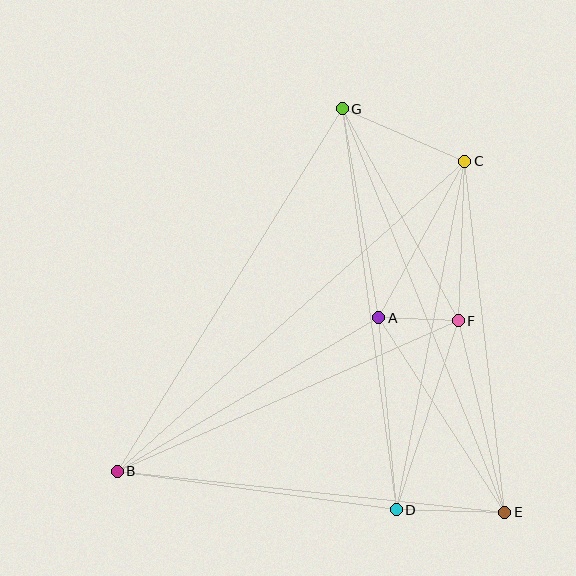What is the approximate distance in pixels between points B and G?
The distance between B and G is approximately 427 pixels.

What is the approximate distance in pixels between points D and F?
The distance between D and F is approximately 199 pixels.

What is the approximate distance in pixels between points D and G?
The distance between D and G is approximately 405 pixels.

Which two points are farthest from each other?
Points B and C are farthest from each other.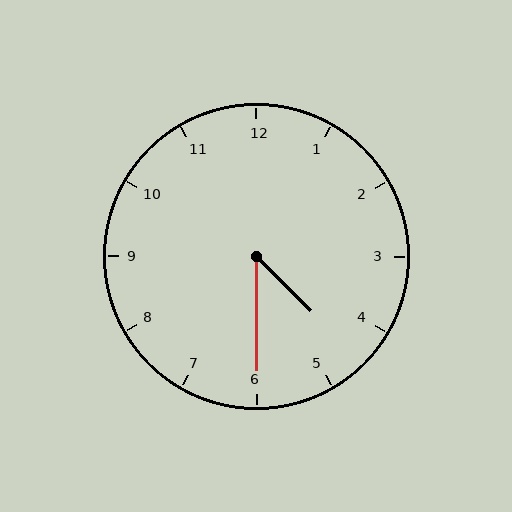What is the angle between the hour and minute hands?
Approximately 45 degrees.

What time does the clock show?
4:30.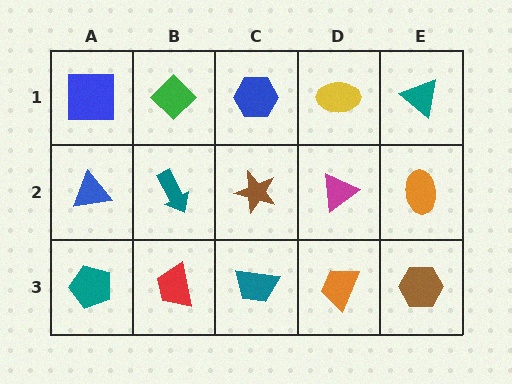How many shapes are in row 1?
5 shapes.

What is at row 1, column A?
A blue square.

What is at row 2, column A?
A blue triangle.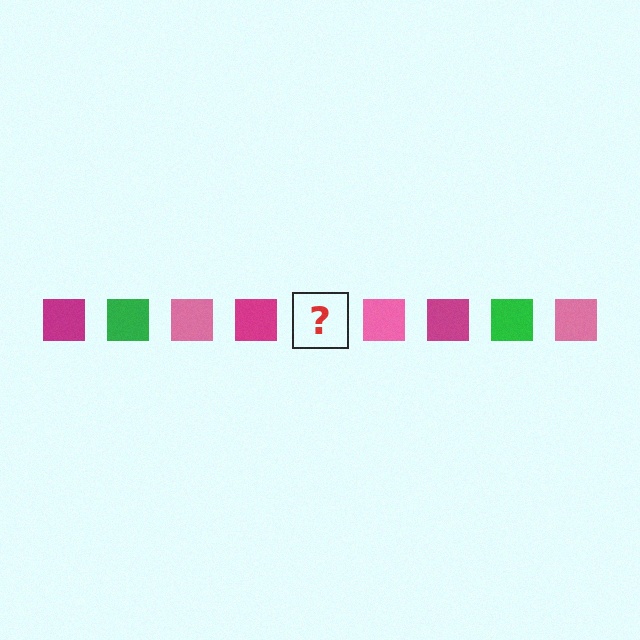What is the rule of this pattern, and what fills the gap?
The rule is that the pattern cycles through magenta, green, pink squares. The gap should be filled with a green square.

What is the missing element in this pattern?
The missing element is a green square.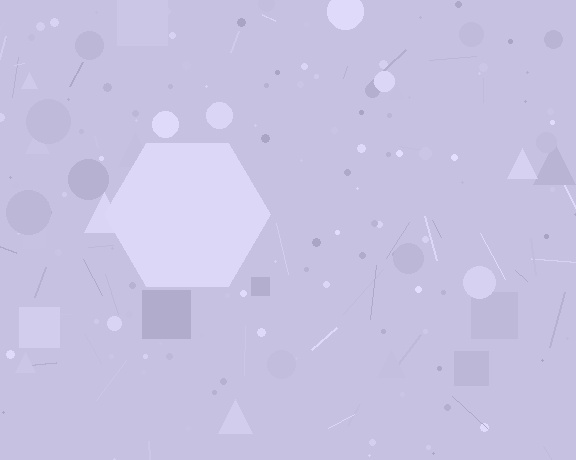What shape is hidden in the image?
A hexagon is hidden in the image.